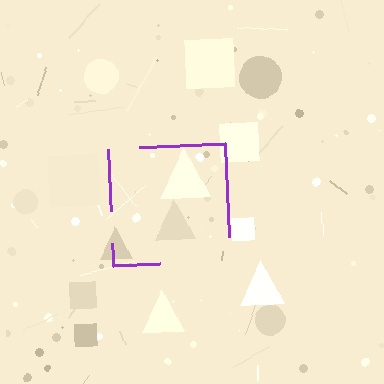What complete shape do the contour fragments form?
The contour fragments form a square.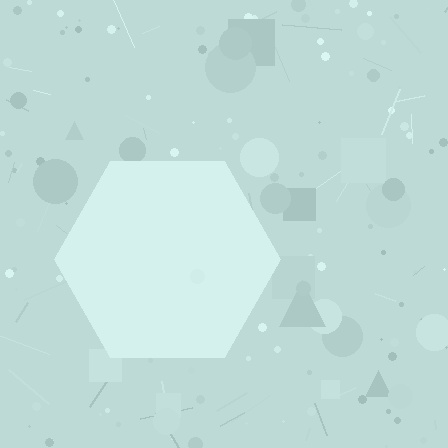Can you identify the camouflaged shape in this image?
The camouflaged shape is a hexagon.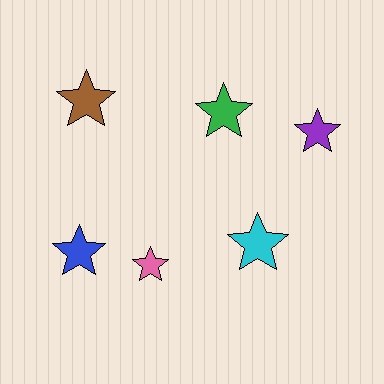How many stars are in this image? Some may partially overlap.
There are 6 stars.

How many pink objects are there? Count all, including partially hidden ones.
There is 1 pink object.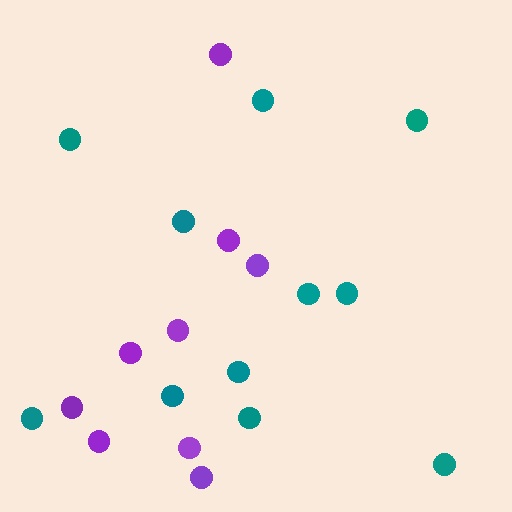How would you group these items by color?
There are 2 groups: one group of teal circles (11) and one group of purple circles (9).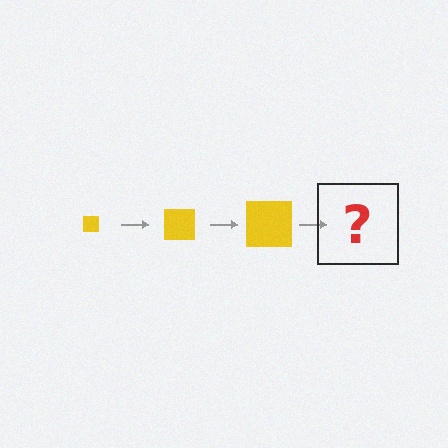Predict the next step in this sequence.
The next step is a yellow square, larger than the previous one.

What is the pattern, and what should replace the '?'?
The pattern is that the square gets progressively larger each step. The '?' should be a yellow square, larger than the previous one.